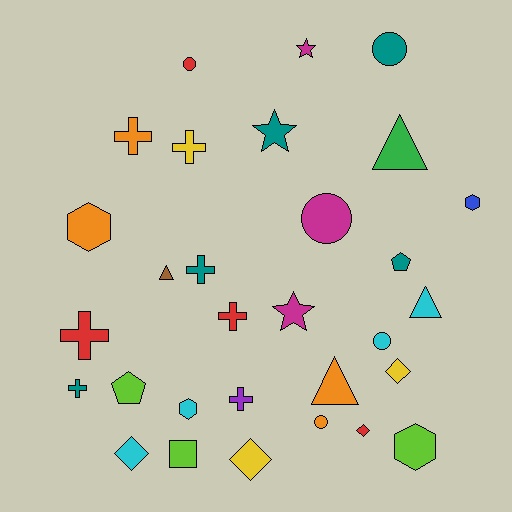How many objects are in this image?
There are 30 objects.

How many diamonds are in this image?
There are 4 diamonds.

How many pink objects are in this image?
There are no pink objects.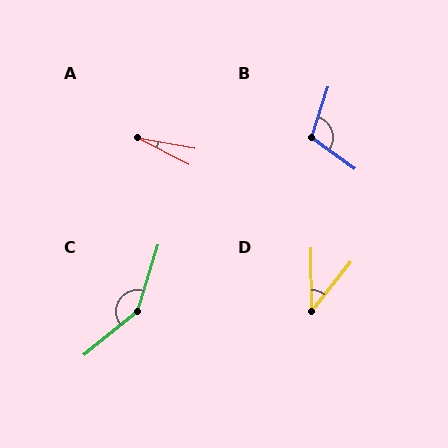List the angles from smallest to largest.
A (16°), D (39°), B (108°), C (146°).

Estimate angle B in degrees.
Approximately 108 degrees.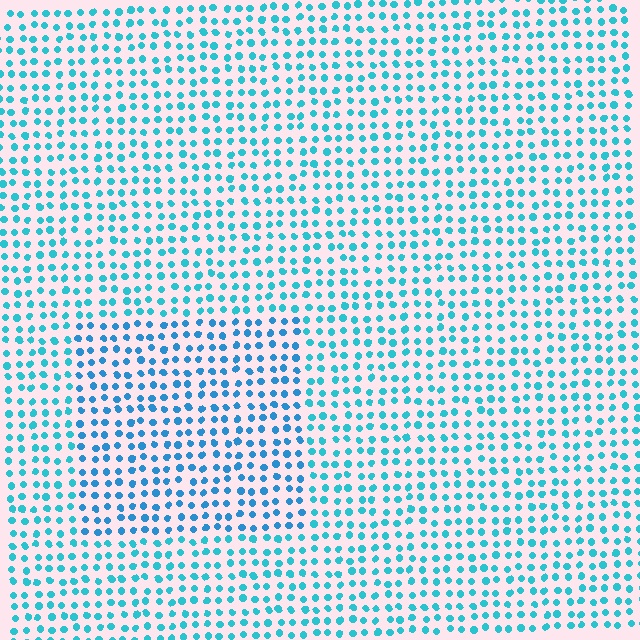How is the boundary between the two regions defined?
The boundary is defined purely by a slight shift in hue (about 19 degrees). Spacing, size, and orientation are identical on both sides.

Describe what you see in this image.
The image is filled with small cyan elements in a uniform arrangement. A rectangle-shaped region is visible where the elements are tinted to a slightly different hue, forming a subtle color boundary.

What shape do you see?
I see a rectangle.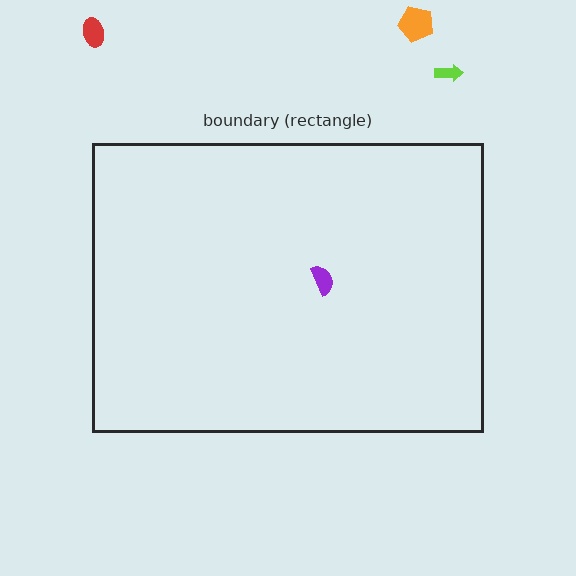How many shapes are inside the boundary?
1 inside, 3 outside.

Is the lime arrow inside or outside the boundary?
Outside.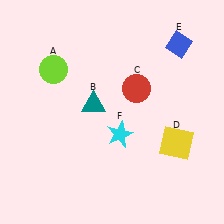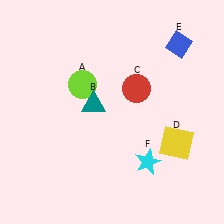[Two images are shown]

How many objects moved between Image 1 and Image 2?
2 objects moved between the two images.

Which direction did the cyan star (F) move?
The cyan star (F) moved right.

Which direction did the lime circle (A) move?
The lime circle (A) moved right.